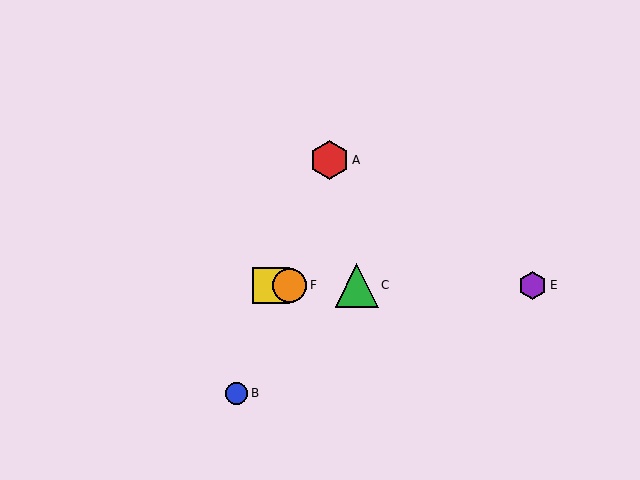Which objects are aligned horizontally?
Objects C, D, E, F are aligned horizontally.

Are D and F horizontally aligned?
Yes, both are at y≈285.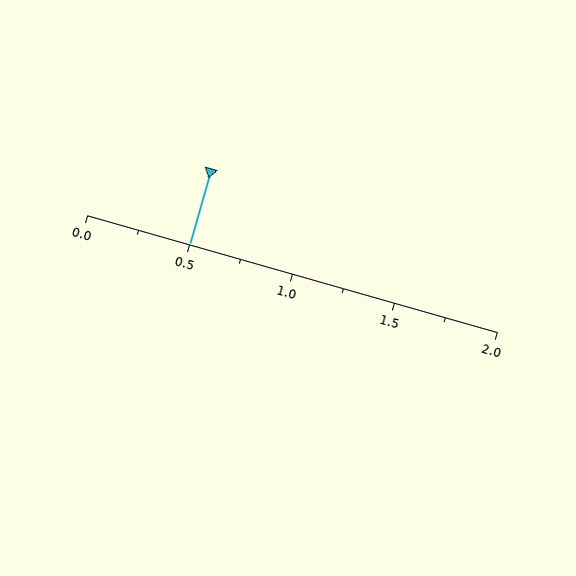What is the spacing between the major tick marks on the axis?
The major ticks are spaced 0.5 apart.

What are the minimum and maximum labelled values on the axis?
The axis runs from 0.0 to 2.0.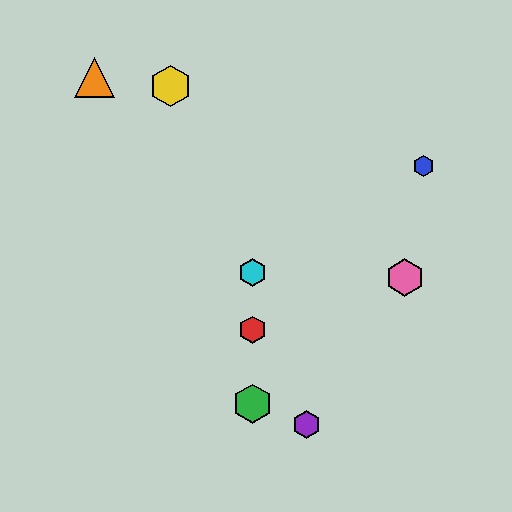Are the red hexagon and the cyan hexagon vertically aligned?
Yes, both are at x≈252.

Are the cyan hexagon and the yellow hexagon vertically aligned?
No, the cyan hexagon is at x≈252 and the yellow hexagon is at x≈171.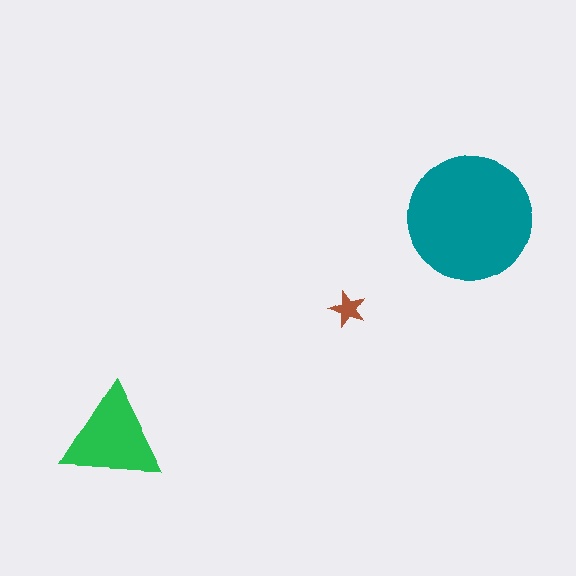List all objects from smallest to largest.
The brown star, the green triangle, the teal circle.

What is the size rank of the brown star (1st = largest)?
3rd.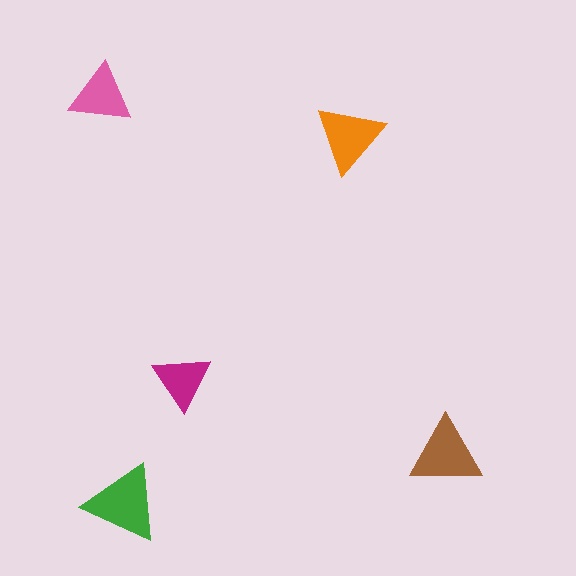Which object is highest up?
The pink triangle is topmost.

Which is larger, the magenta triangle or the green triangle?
The green one.